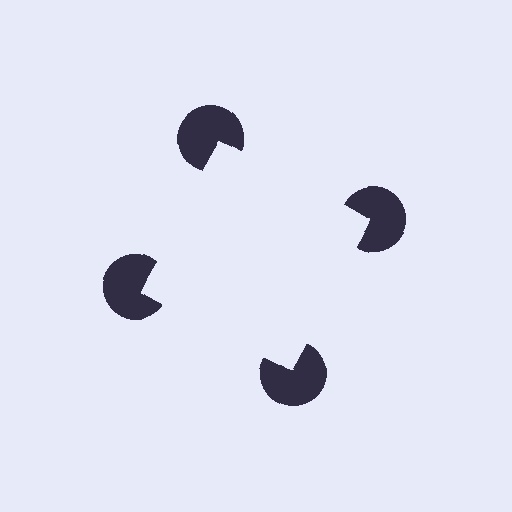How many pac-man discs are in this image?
There are 4 — one at each vertex of the illusory square.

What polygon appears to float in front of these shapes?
An illusory square — its edges are inferred from the aligned wedge cuts in the pac-man discs, not physically drawn.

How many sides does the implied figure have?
4 sides.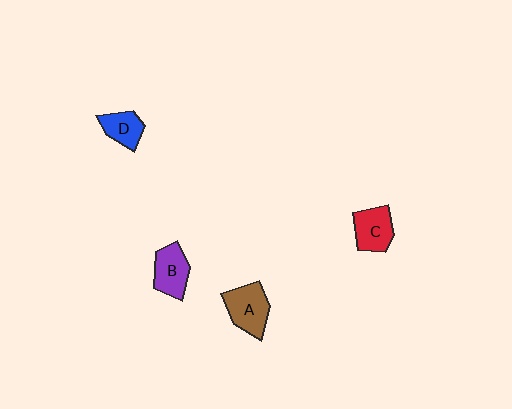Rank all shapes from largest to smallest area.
From largest to smallest: A (brown), B (purple), C (red), D (blue).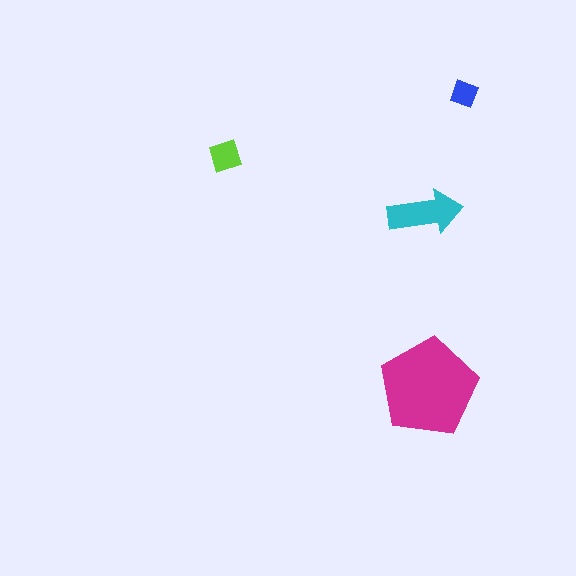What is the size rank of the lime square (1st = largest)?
3rd.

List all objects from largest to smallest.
The magenta pentagon, the cyan arrow, the lime square, the blue diamond.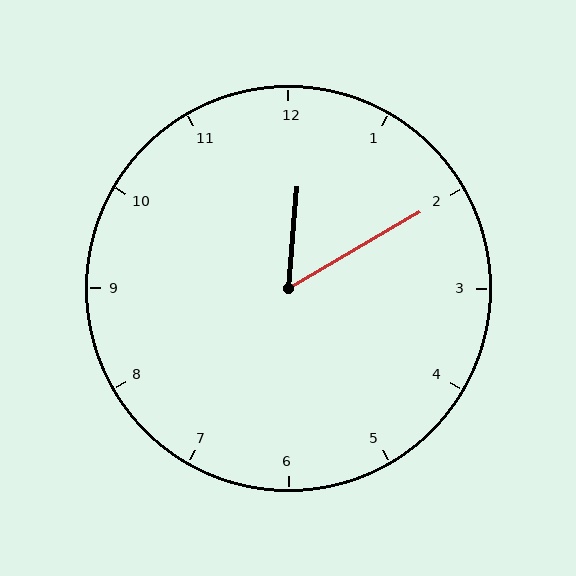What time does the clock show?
12:10.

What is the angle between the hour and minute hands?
Approximately 55 degrees.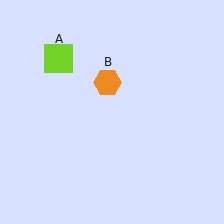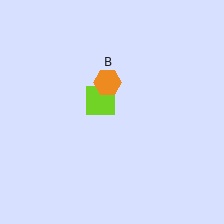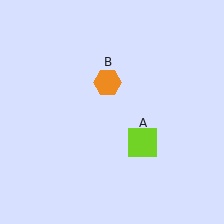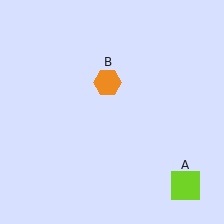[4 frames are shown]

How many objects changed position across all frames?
1 object changed position: lime square (object A).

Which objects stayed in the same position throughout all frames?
Orange hexagon (object B) remained stationary.